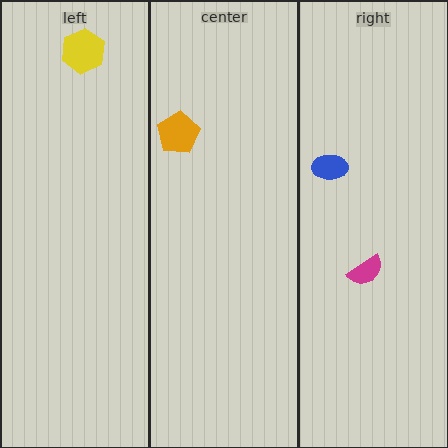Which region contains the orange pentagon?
The center region.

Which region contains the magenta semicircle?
The right region.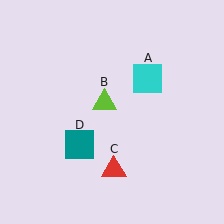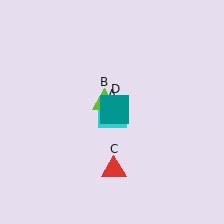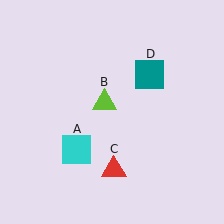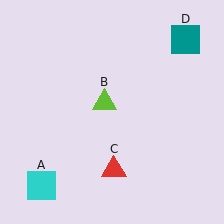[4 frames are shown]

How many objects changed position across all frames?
2 objects changed position: cyan square (object A), teal square (object D).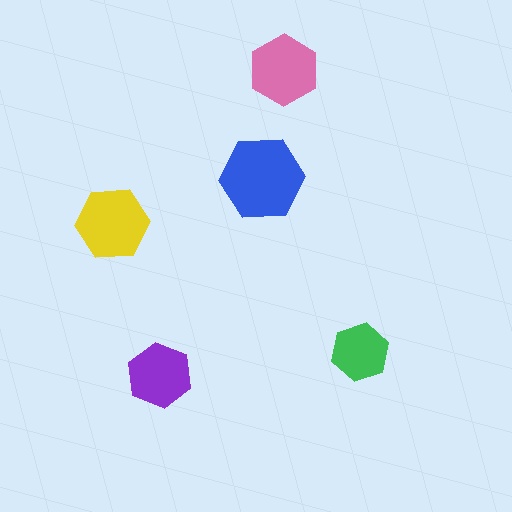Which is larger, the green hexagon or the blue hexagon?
The blue one.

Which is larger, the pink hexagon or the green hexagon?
The pink one.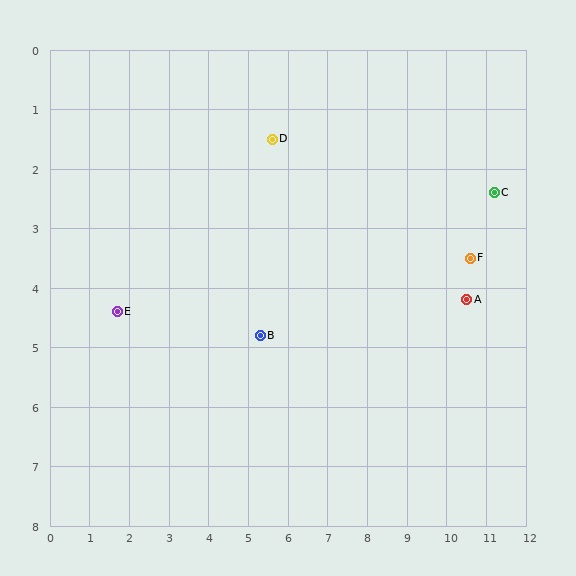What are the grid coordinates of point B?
Point B is at approximately (5.3, 4.8).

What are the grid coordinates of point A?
Point A is at approximately (10.5, 4.2).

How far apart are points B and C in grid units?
Points B and C are about 6.4 grid units apart.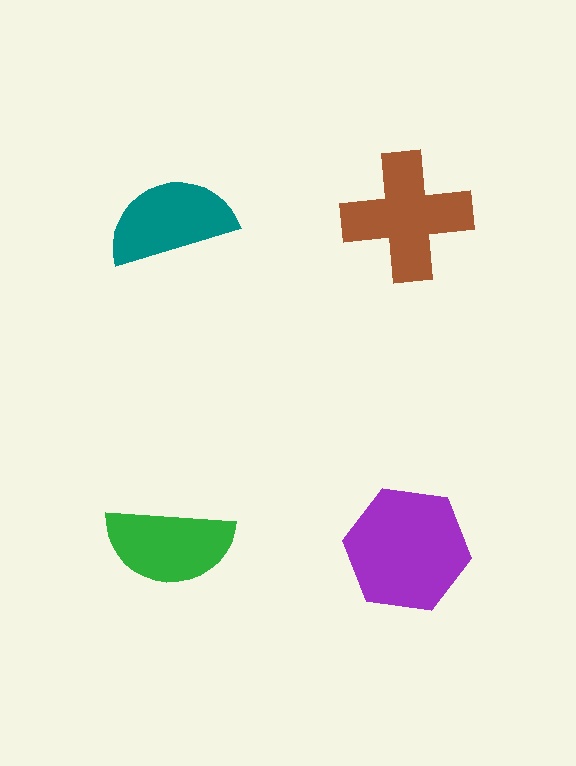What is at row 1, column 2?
A brown cross.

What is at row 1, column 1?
A teal semicircle.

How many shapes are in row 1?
2 shapes.